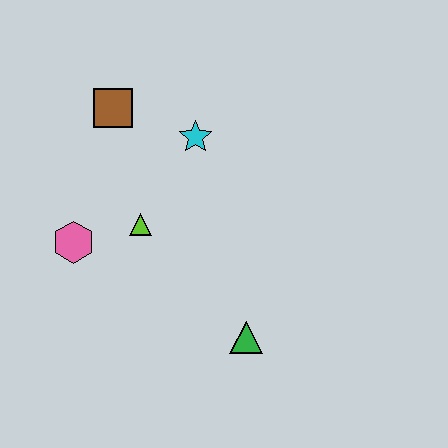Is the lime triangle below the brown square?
Yes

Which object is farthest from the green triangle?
The brown square is farthest from the green triangle.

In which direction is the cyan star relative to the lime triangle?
The cyan star is above the lime triangle.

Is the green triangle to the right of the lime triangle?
Yes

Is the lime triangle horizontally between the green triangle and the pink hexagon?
Yes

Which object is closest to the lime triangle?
The pink hexagon is closest to the lime triangle.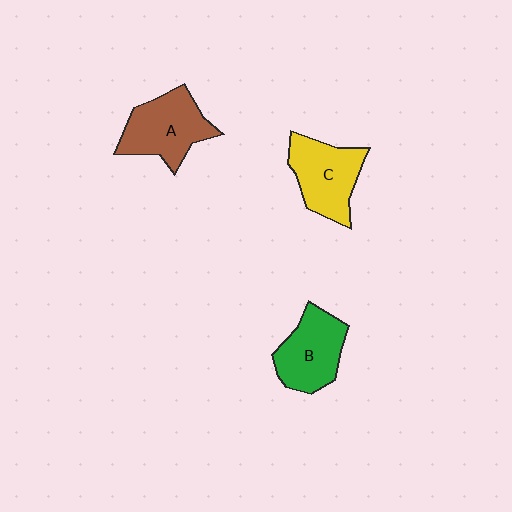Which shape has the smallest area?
Shape B (green).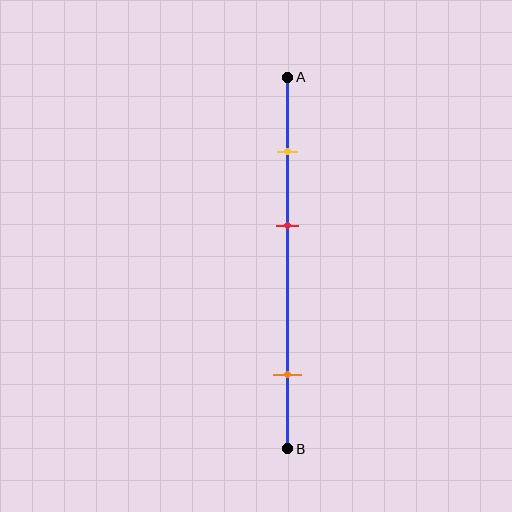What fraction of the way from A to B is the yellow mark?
The yellow mark is approximately 20% (0.2) of the way from A to B.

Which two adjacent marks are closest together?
The yellow and red marks are the closest adjacent pair.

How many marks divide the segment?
There are 3 marks dividing the segment.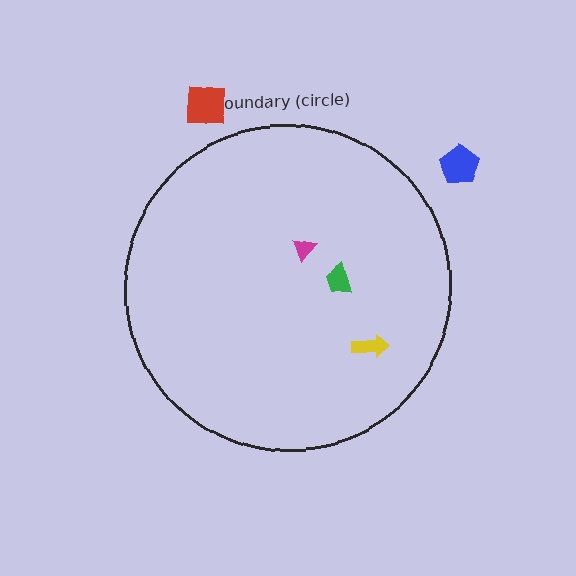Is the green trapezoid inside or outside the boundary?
Inside.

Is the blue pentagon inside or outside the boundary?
Outside.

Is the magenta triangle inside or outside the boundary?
Inside.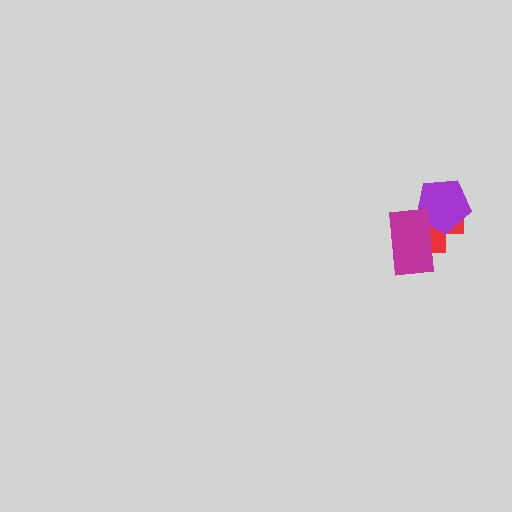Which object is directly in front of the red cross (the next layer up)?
The purple pentagon is directly in front of the red cross.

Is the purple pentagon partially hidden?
Yes, it is partially covered by another shape.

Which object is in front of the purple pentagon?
The magenta rectangle is in front of the purple pentagon.